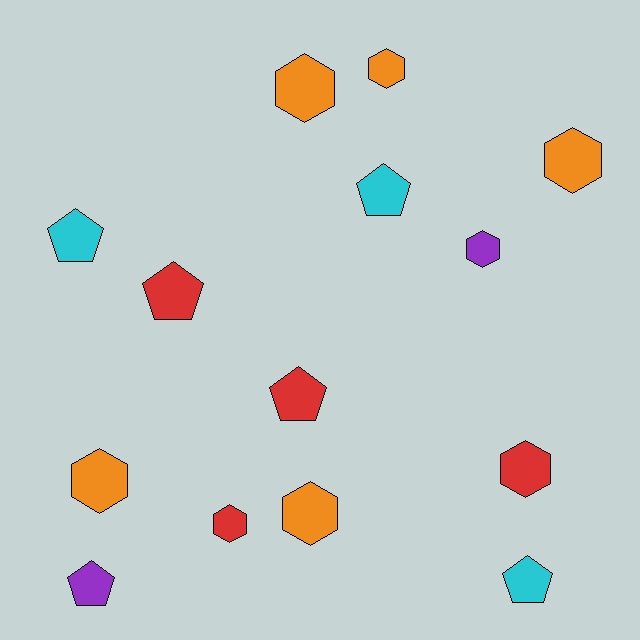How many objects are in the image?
There are 14 objects.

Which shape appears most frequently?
Hexagon, with 8 objects.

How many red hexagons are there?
There are 2 red hexagons.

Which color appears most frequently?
Orange, with 5 objects.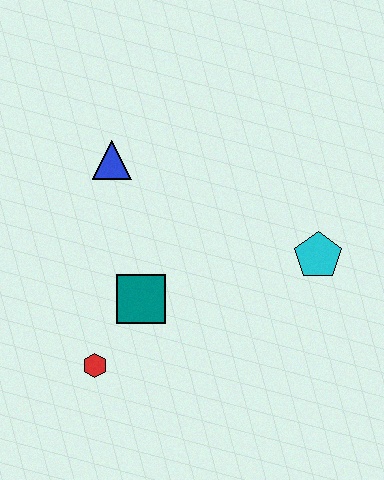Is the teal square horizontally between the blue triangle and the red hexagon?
No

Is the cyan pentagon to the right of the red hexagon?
Yes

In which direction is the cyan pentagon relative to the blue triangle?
The cyan pentagon is to the right of the blue triangle.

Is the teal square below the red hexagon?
No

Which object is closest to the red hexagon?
The teal square is closest to the red hexagon.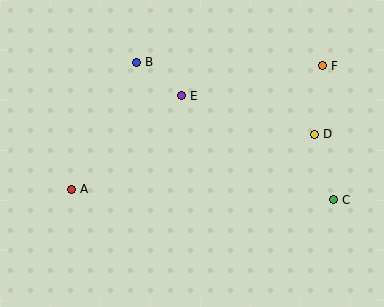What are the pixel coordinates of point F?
Point F is at (323, 66).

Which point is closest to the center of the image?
Point E at (182, 96) is closest to the center.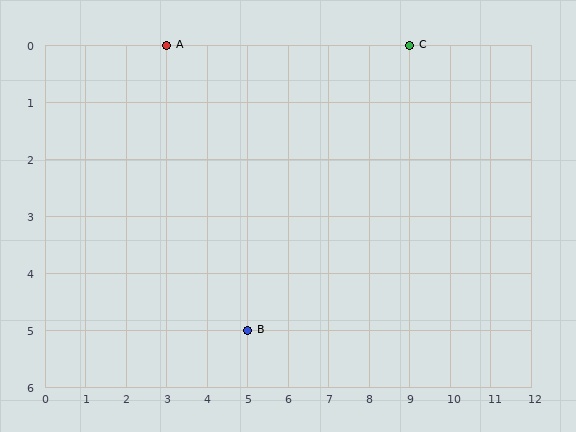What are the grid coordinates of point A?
Point A is at grid coordinates (3, 0).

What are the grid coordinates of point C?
Point C is at grid coordinates (9, 0).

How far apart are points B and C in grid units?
Points B and C are 4 columns and 5 rows apart (about 6.4 grid units diagonally).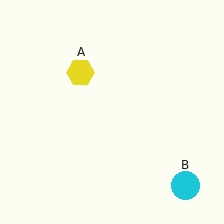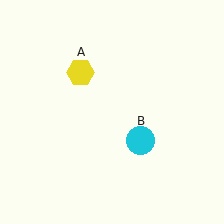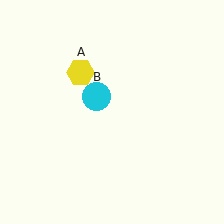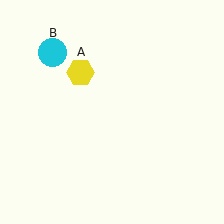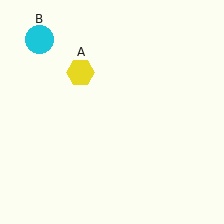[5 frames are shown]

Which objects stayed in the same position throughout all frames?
Yellow hexagon (object A) remained stationary.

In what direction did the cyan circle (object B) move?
The cyan circle (object B) moved up and to the left.